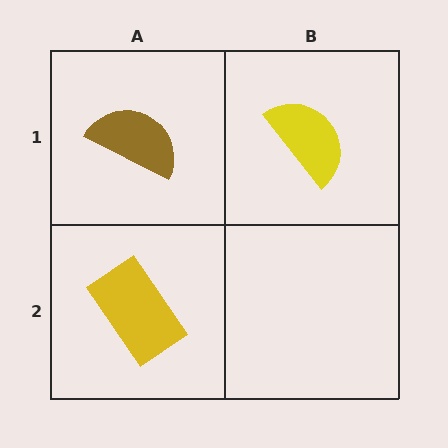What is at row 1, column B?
A yellow semicircle.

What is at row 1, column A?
A brown semicircle.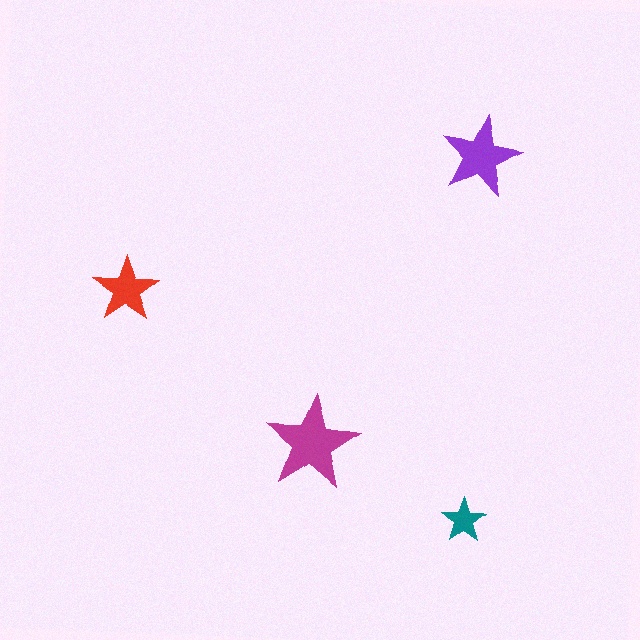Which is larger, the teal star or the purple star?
The purple one.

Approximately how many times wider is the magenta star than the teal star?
About 2 times wider.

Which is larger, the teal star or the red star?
The red one.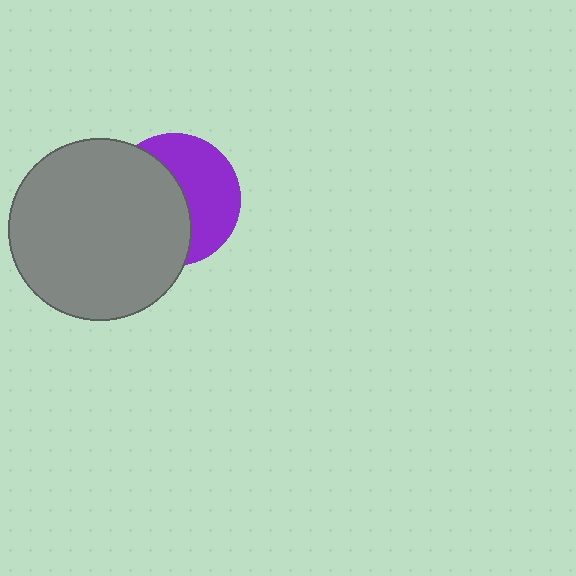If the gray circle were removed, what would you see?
You would see the complete purple circle.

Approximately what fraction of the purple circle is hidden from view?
Roughly 53% of the purple circle is hidden behind the gray circle.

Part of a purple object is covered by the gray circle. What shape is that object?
It is a circle.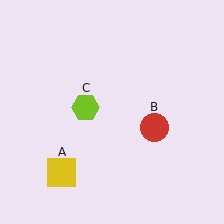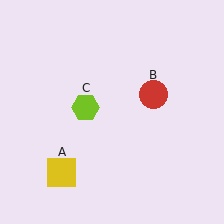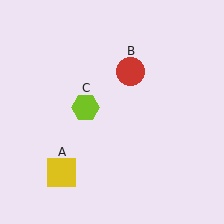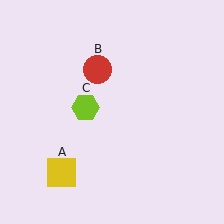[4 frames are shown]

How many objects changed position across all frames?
1 object changed position: red circle (object B).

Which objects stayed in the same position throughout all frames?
Yellow square (object A) and lime hexagon (object C) remained stationary.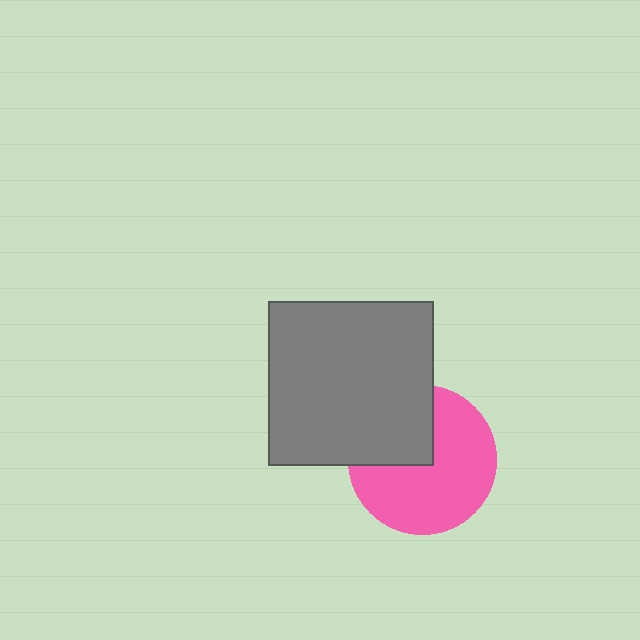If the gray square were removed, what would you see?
You would see the complete pink circle.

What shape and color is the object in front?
The object in front is a gray square.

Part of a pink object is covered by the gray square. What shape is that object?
It is a circle.